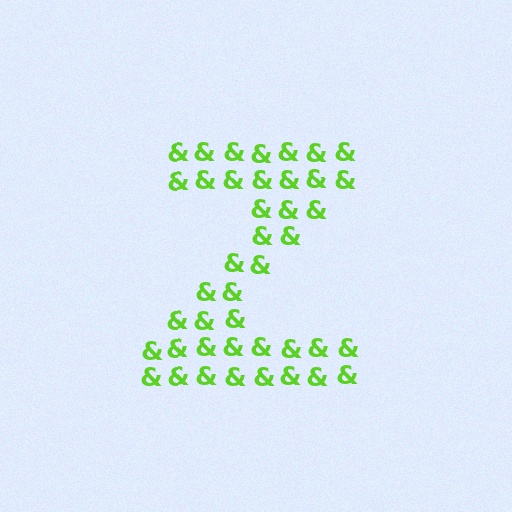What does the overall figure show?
The overall figure shows the letter Z.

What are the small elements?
The small elements are ampersands.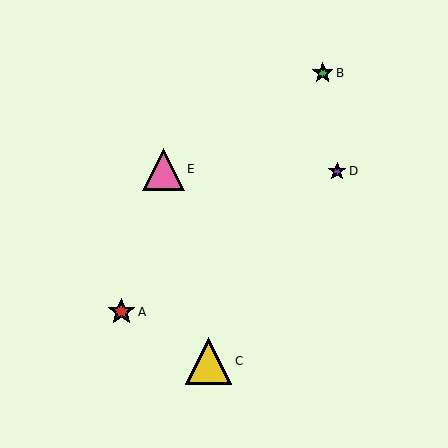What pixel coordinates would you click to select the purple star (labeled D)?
Click at (337, 171) to select the purple star D.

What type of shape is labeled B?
Shape B is a green star.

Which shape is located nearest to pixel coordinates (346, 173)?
The purple star (labeled D) at (337, 171) is nearest to that location.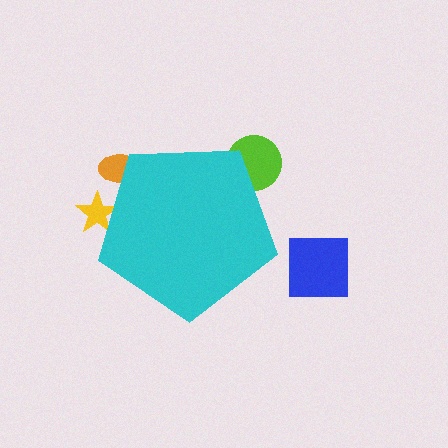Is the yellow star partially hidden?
Yes, the yellow star is partially hidden behind the cyan pentagon.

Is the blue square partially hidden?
No, the blue square is fully visible.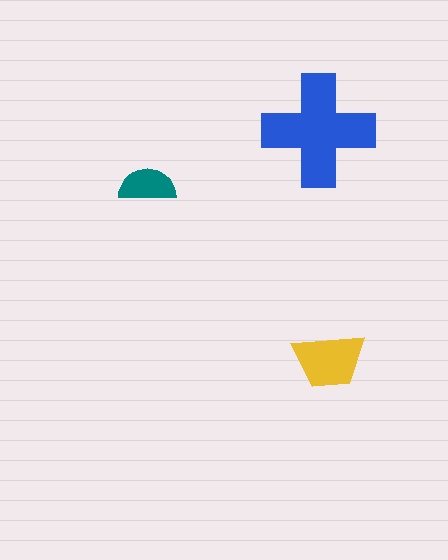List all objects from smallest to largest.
The teal semicircle, the yellow trapezoid, the blue cross.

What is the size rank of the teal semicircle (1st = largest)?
3rd.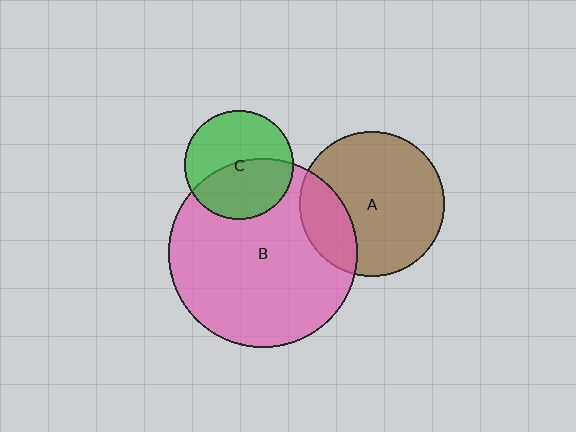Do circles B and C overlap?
Yes.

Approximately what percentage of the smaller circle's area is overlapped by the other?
Approximately 50%.